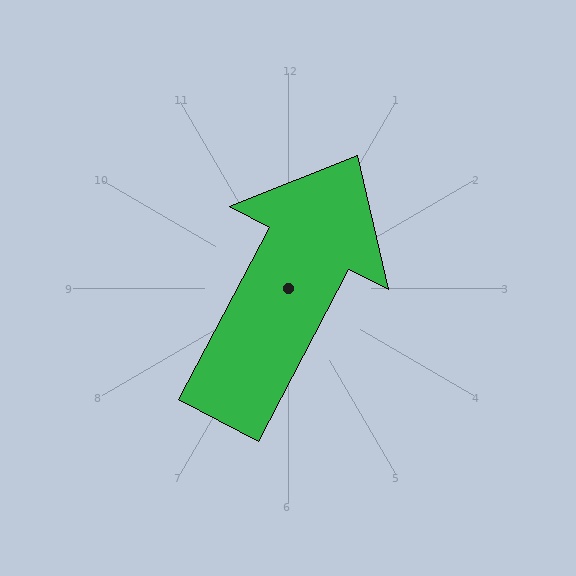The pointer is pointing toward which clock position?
Roughly 1 o'clock.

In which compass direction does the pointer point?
Northeast.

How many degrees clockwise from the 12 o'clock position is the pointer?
Approximately 28 degrees.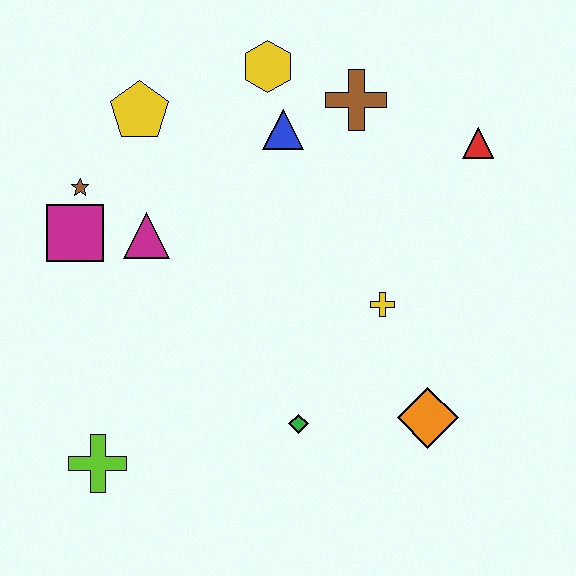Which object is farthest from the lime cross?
The red triangle is farthest from the lime cross.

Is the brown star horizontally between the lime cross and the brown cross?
No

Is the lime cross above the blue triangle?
No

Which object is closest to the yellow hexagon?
The blue triangle is closest to the yellow hexagon.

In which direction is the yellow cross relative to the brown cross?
The yellow cross is below the brown cross.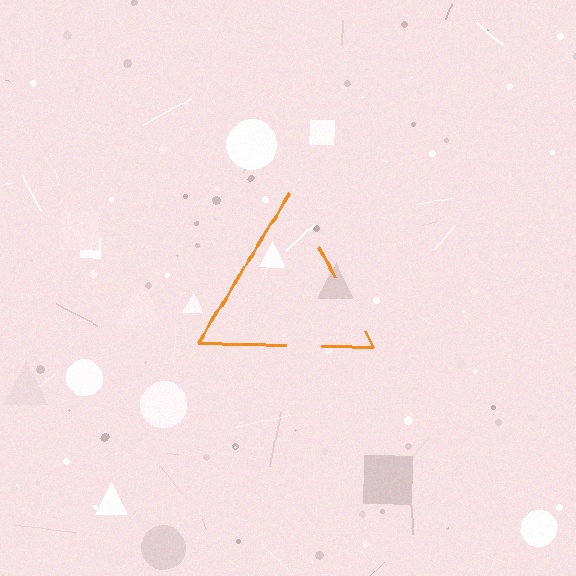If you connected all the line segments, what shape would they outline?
They would outline a triangle.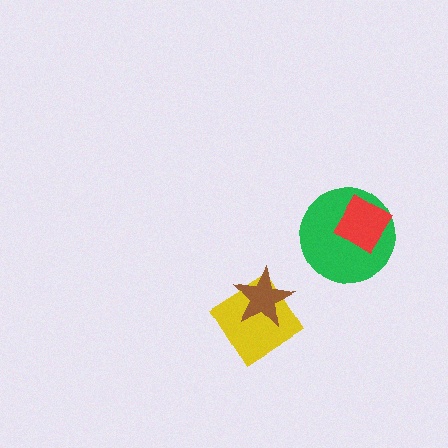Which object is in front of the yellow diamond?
The brown star is in front of the yellow diamond.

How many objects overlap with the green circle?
1 object overlaps with the green circle.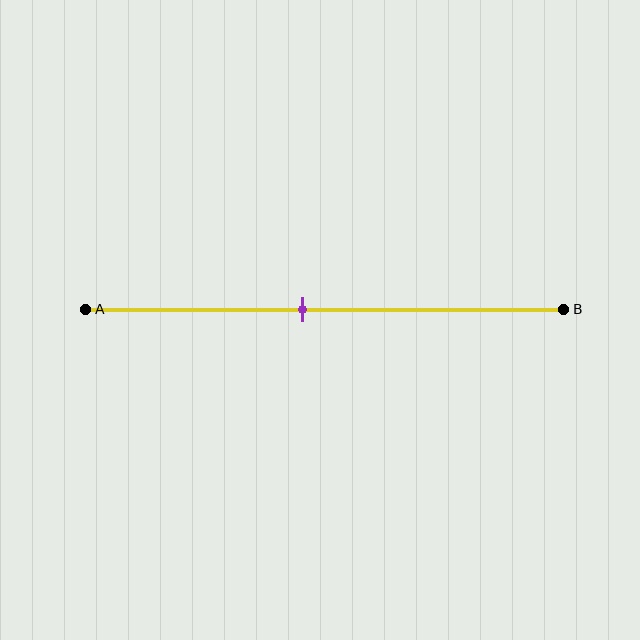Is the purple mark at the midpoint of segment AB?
No, the mark is at about 45% from A, not at the 50% midpoint.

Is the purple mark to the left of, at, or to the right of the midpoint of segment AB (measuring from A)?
The purple mark is to the left of the midpoint of segment AB.